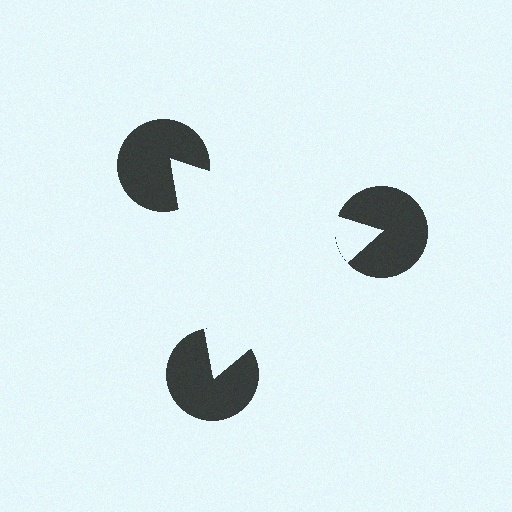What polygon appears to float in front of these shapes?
An illusory triangle — its edges are inferred from the aligned wedge cuts in the pac-man discs, not physically drawn.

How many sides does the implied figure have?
3 sides.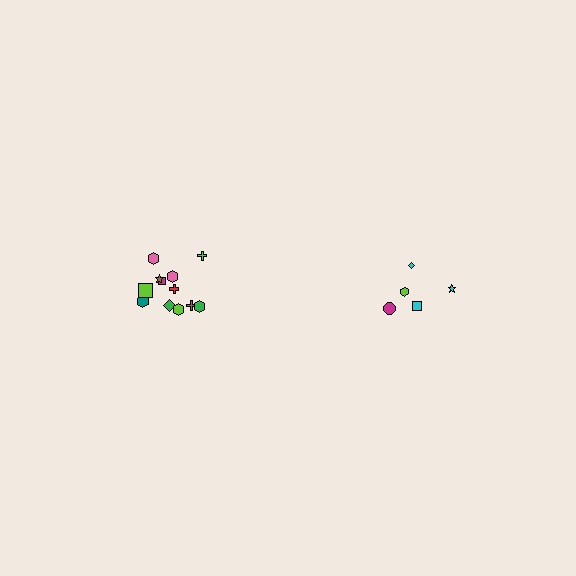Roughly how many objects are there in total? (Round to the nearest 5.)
Roughly 15 objects in total.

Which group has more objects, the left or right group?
The left group.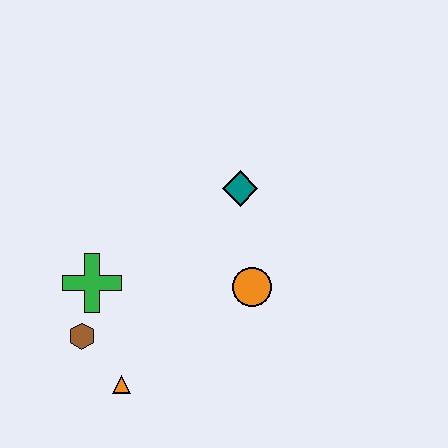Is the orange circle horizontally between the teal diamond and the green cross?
No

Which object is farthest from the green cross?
The teal diamond is farthest from the green cross.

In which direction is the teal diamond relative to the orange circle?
The teal diamond is above the orange circle.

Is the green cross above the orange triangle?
Yes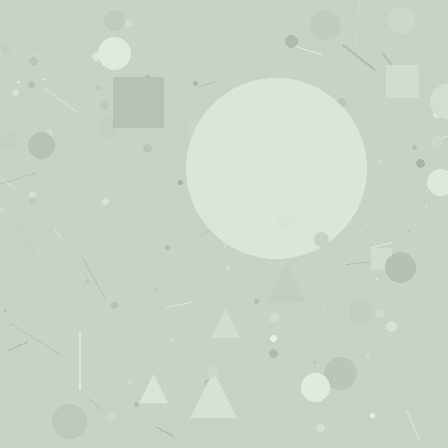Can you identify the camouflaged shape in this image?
The camouflaged shape is a circle.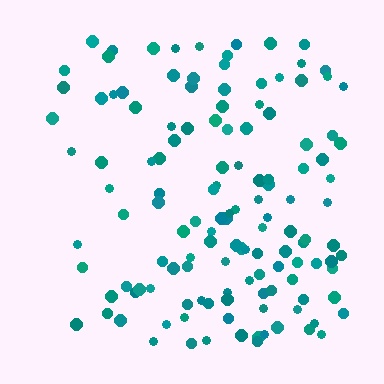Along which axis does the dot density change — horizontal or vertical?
Horizontal.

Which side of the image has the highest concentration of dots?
The right.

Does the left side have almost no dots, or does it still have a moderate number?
Still a moderate number, just noticeably fewer than the right.